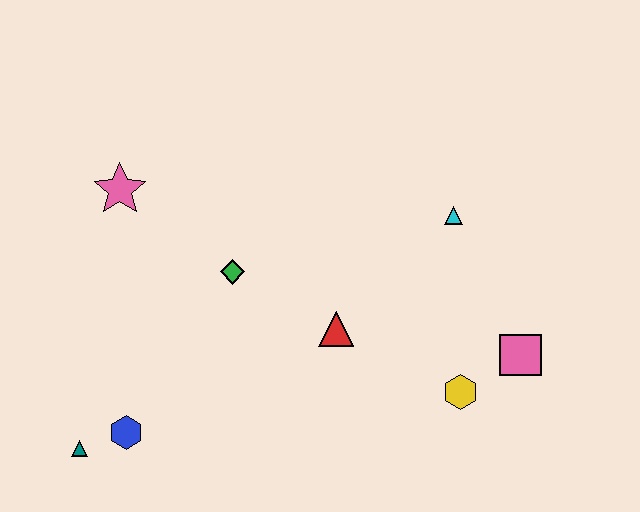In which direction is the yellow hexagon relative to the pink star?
The yellow hexagon is to the right of the pink star.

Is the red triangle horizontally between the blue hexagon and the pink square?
Yes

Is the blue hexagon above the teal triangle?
Yes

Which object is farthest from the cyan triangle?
The teal triangle is farthest from the cyan triangle.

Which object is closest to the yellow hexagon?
The pink square is closest to the yellow hexagon.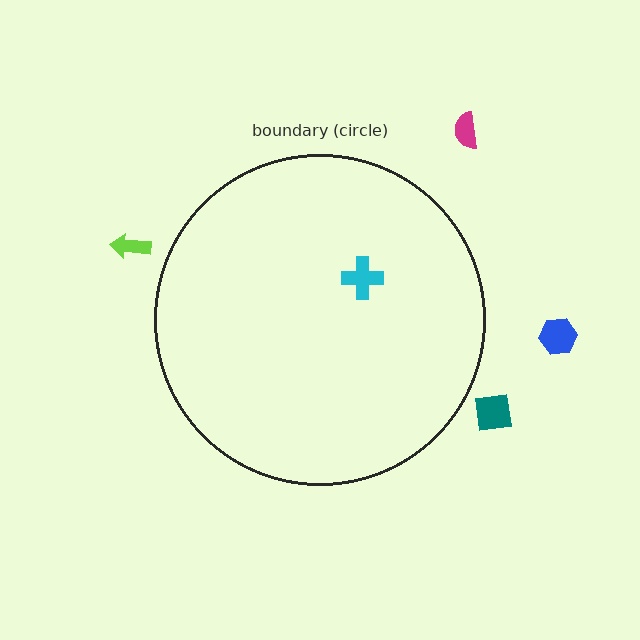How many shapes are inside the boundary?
1 inside, 4 outside.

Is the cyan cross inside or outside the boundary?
Inside.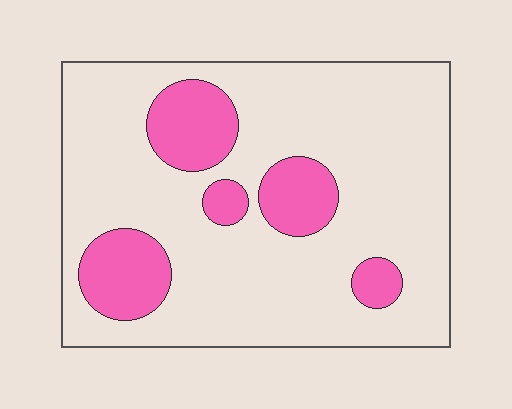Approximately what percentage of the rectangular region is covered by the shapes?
Approximately 20%.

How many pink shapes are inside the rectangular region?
5.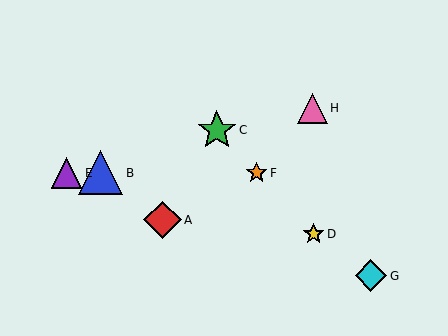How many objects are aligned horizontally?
3 objects (B, E, F) are aligned horizontally.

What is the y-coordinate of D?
Object D is at y≈234.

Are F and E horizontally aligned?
Yes, both are at y≈173.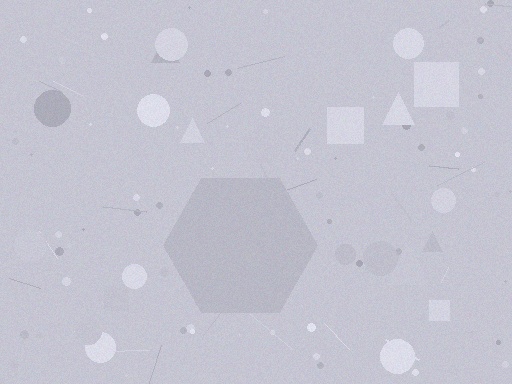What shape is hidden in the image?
A hexagon is hidden in the image.